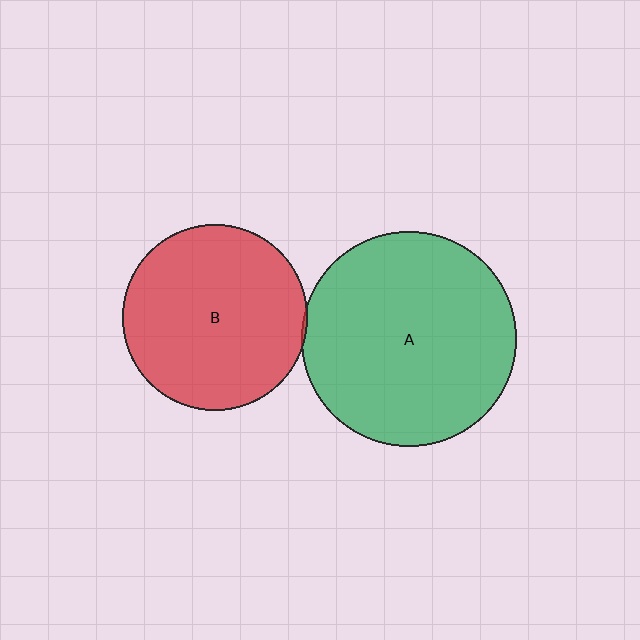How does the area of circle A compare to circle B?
Approximately 1.3 times.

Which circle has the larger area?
Circle A (green).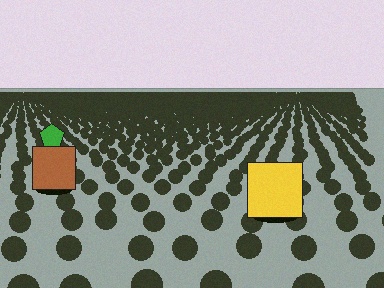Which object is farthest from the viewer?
The green pentagon is farthest from the viewer. It appears smaller and the ground texture around it is denser.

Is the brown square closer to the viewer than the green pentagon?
Yes. The brown square is closer — you can tell from the texture gradient: the ground texture is coarser near it.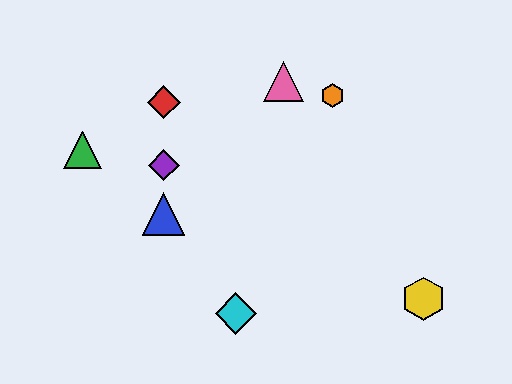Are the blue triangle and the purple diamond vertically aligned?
Yes, both are at x≈164.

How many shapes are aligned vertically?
3 shapes (the red diamond, the blue triangle, the purple diamond) are aligned vertically.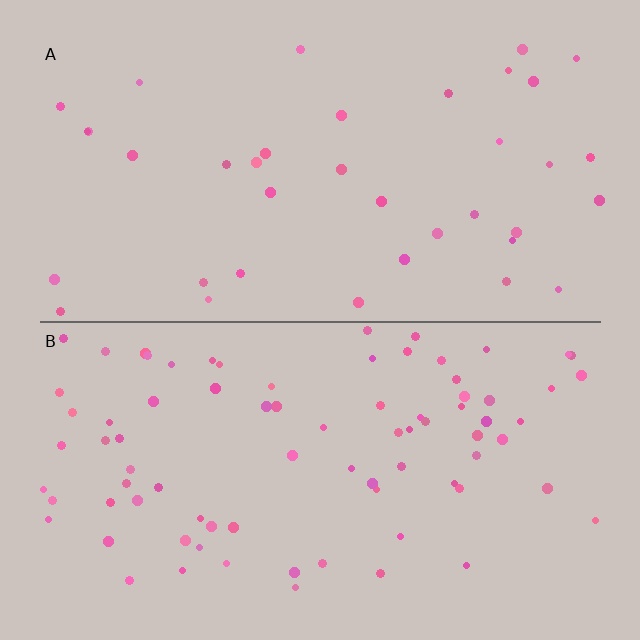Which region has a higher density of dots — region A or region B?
B (the bottom).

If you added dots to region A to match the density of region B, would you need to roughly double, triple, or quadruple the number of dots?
Approximately double.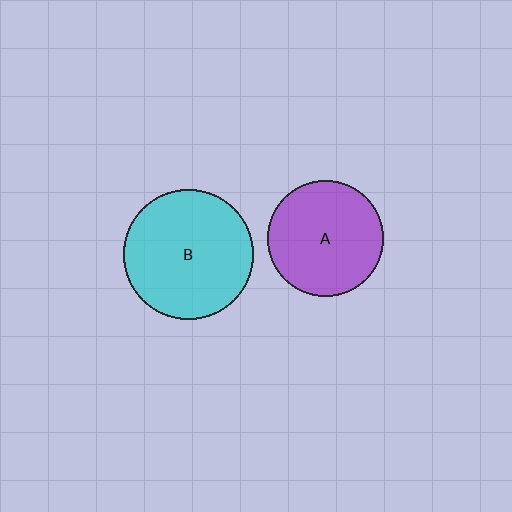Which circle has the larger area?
Circle B (cyan).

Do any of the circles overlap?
No, none of the circles overlap.